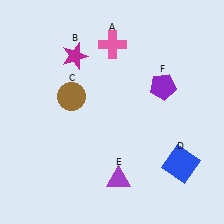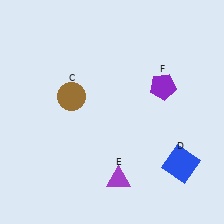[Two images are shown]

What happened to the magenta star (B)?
The magenta star (B) was removed in Image 2. It was in the top-left area of Image 1.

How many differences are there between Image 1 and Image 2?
There are 2 differences between the two images.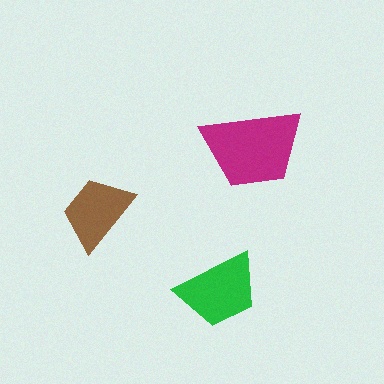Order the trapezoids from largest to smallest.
the magenta one, the green one, the brown one.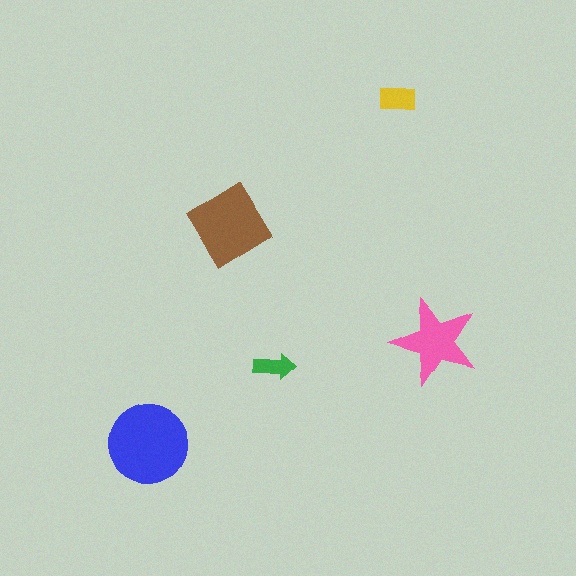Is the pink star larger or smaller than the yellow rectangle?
Larger.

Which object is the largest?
The blue circle.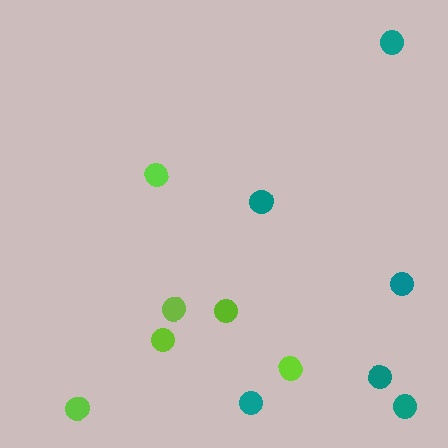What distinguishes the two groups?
There are 2 groups: one group of teal circles (6) and one group of lime circles (6).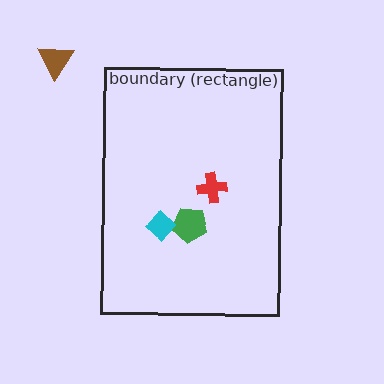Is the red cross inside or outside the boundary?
Inside.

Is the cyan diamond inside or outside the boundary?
Inside.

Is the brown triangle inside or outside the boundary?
Outside.